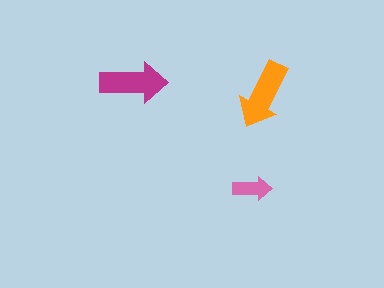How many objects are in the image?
There are 3 objects in the image.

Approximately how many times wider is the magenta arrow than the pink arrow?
About 1.5 times wider.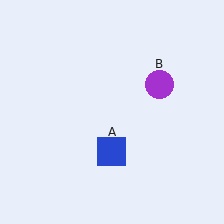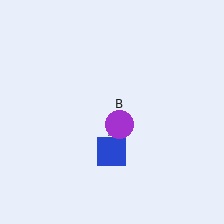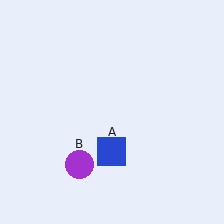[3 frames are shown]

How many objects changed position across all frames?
1 object changed position: purple circle (object B).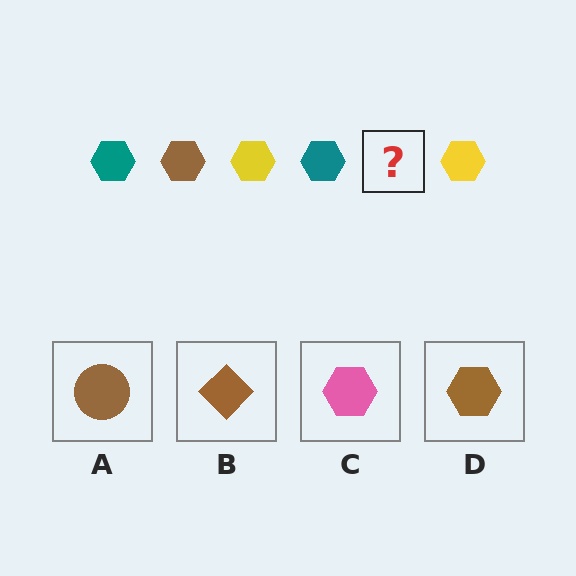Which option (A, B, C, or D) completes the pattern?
D.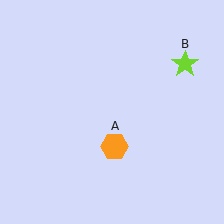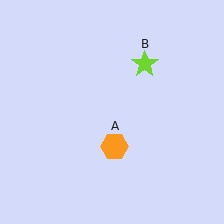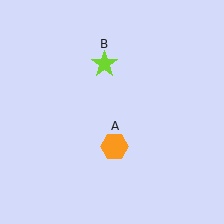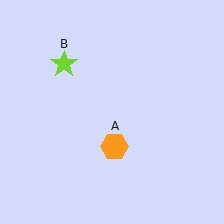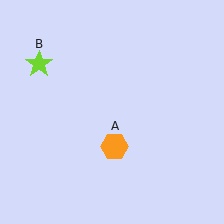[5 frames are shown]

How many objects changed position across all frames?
1 object changed position: lime star (object B).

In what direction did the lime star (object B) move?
The lime star (object B) moved left.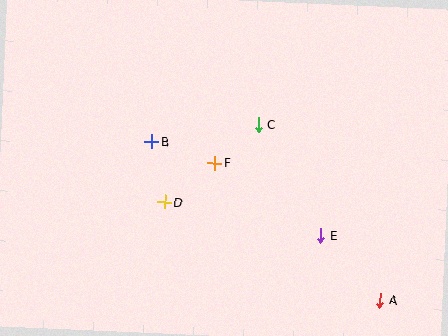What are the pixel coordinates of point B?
Point B is at (152, 141).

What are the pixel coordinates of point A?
Point A is at (380, 300).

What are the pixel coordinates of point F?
Point F is at (215, 163).